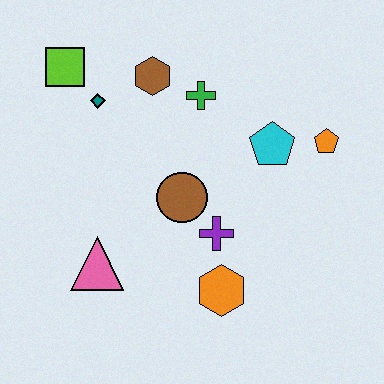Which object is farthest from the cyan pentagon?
The lime square is farthest from the cyan pentagon.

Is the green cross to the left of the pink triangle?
No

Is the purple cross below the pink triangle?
No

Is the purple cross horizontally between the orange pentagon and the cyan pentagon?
No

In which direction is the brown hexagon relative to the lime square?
The brown hexagon is to the right of the lime square.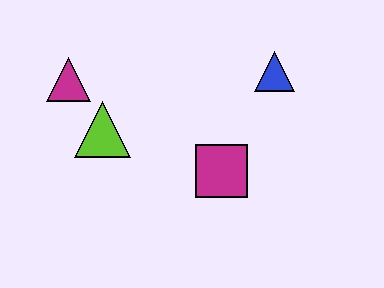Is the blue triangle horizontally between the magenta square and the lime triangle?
No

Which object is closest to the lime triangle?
The magenta triangle is closest to the lime triangle.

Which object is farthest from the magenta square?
The magenta triangle is farthest from the magenta square.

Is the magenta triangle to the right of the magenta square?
No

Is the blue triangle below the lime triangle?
No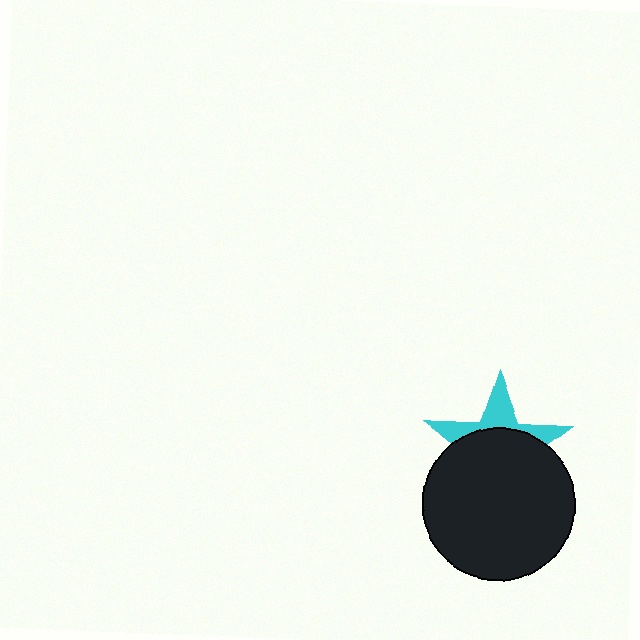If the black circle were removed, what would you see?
You would see the complete cyan star.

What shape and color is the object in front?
The object in front is a black circle.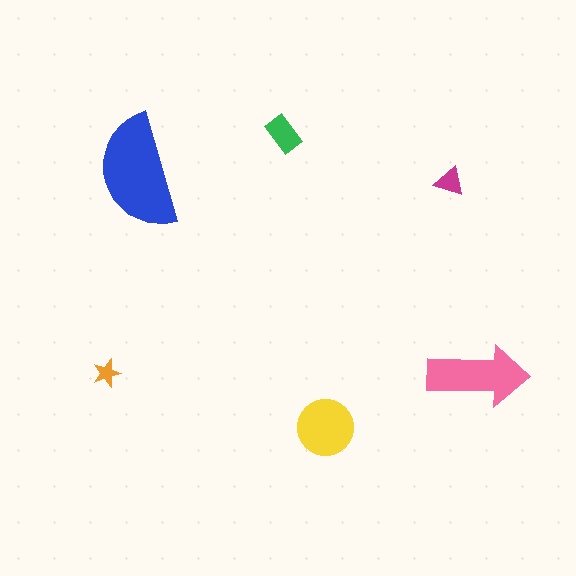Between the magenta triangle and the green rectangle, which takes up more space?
The green rectangle.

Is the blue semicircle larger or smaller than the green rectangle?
Larger.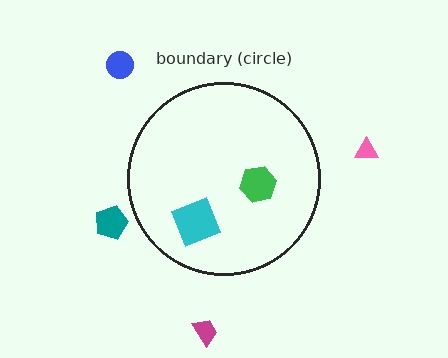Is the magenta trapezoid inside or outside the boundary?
Outside.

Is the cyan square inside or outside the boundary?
Inside.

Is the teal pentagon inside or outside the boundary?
Outside.